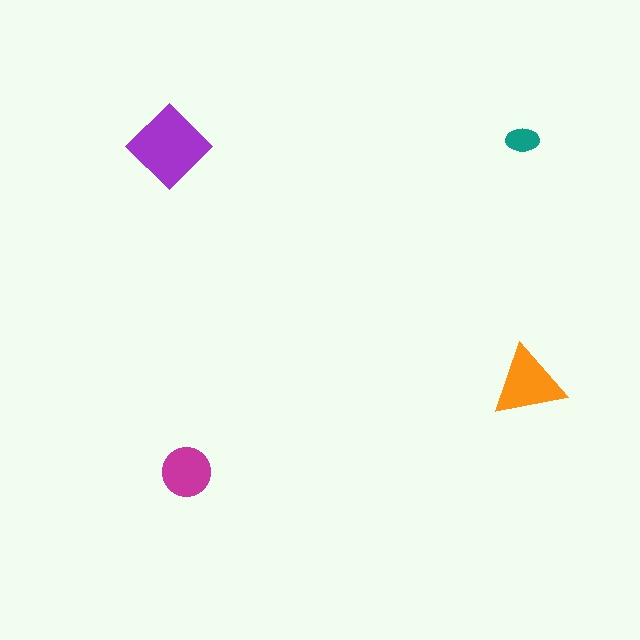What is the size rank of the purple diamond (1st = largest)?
1st.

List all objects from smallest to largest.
The teal ellipse, the magenta circle, the orange triangle, the purple diamond.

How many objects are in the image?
There are 4 objects in the image.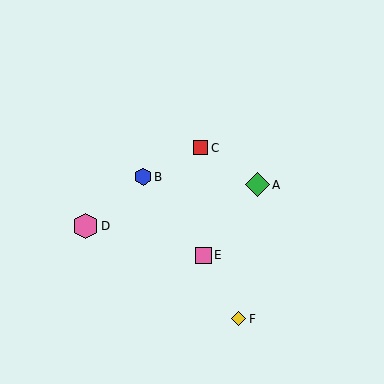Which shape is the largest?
The pink hexagon (labeled D) is the largest.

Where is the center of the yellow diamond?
The center of the yellow diamond is at (239, 319).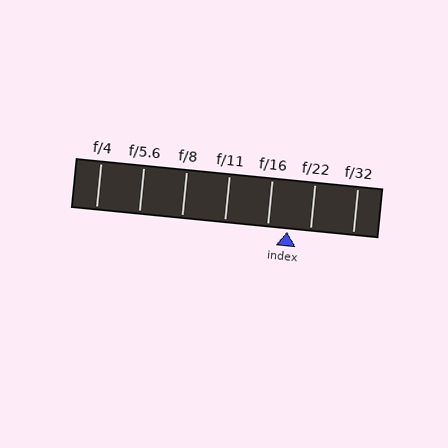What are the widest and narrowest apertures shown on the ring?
The widest aperture shown is f/4 and the narrowest is f/32.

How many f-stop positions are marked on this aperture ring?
There are 7 f-stop positions marked.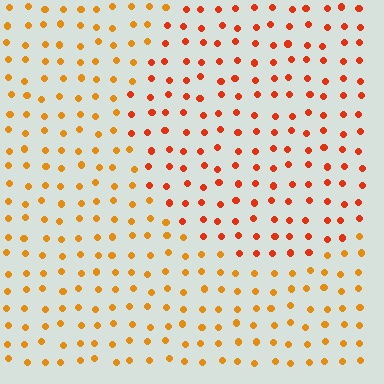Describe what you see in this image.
The image is filled with small orange elements in a uniform arrangement. A circle-shaped region is visible where the elements are tinted to a slightly different hue, forming a subtle color boundary.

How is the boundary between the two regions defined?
The boundary is defined purely by a slight shift in hue (about 26 degrees). Spacing, size, and orientation are identical on both sides.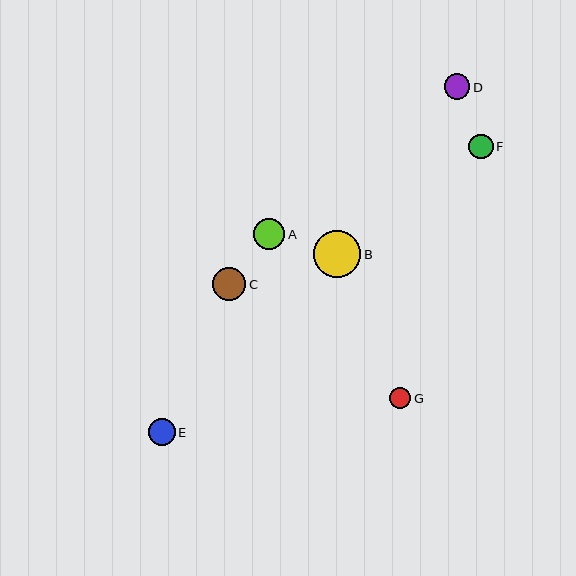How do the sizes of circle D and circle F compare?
Circle D and circle F are approximately the same size.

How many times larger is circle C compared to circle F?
Circle C is approximately 1.4 times the size of circle F.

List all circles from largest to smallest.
From largest to smallest: B, C, A, E, D, F, G.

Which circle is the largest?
Circle B is the largest with a size of approximately 47 pixels.